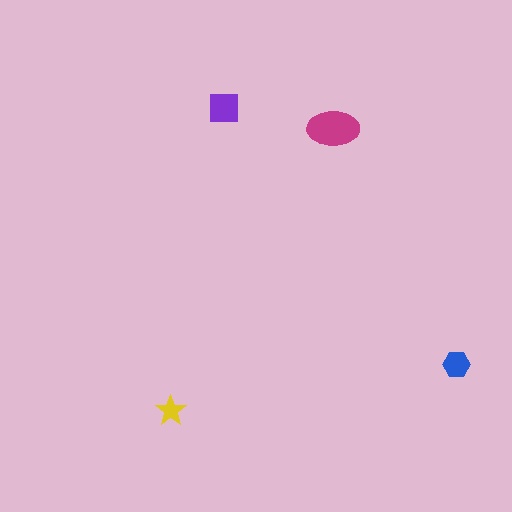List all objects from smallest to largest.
The yellow star, the blue hexagon, the purple square, the magenta ellipse.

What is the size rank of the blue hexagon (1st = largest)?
3rd.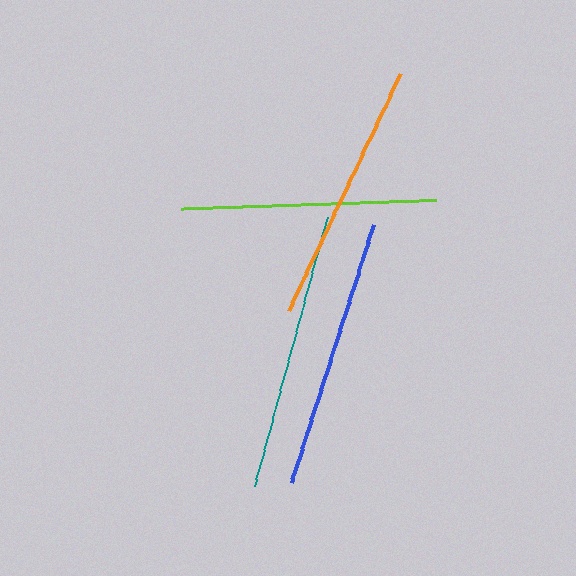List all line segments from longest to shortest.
From longest to shortest: teal, blue, orange, lime.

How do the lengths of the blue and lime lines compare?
The blue and lime lines are approximately the same length.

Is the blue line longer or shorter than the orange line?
The blue line is longer than the orange line.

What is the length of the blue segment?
The blue segment is approximately 270 pixels long.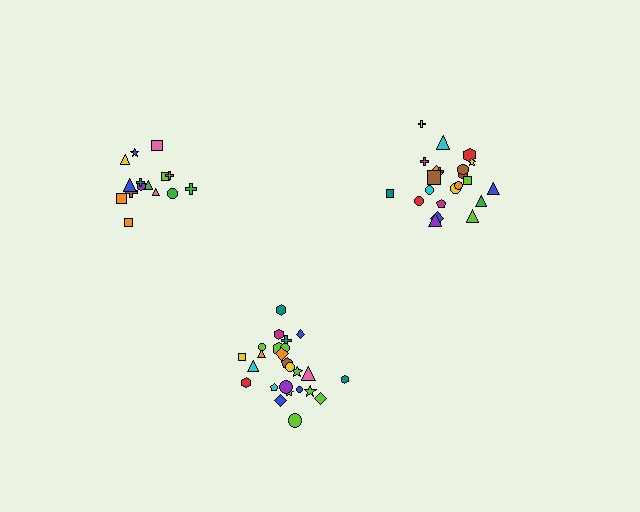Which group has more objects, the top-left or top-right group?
The top-right group.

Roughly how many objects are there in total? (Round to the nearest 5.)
Roughly 60 objects in total.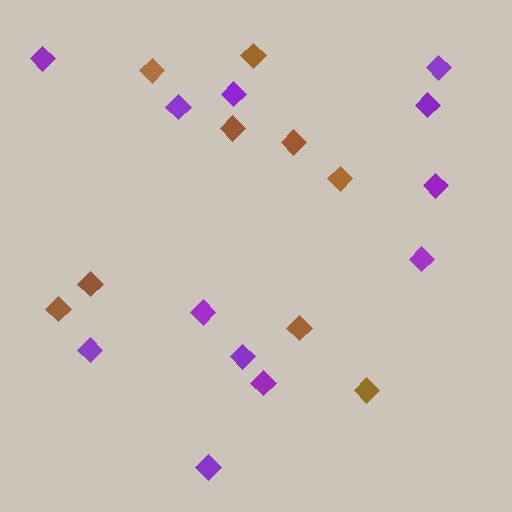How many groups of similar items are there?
There are 2 groups: one group of purple diamonds (12) and one group of brown diamonds (9).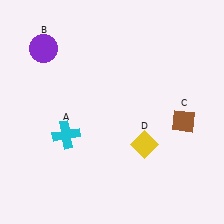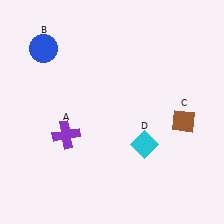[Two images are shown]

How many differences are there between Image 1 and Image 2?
There are 3 differences between the two images.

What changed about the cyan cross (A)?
In Image 1, A is cyan. In Image 2, it changed to purple.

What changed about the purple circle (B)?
In Image 1, B is purple. In Image 2, it changed to blue.